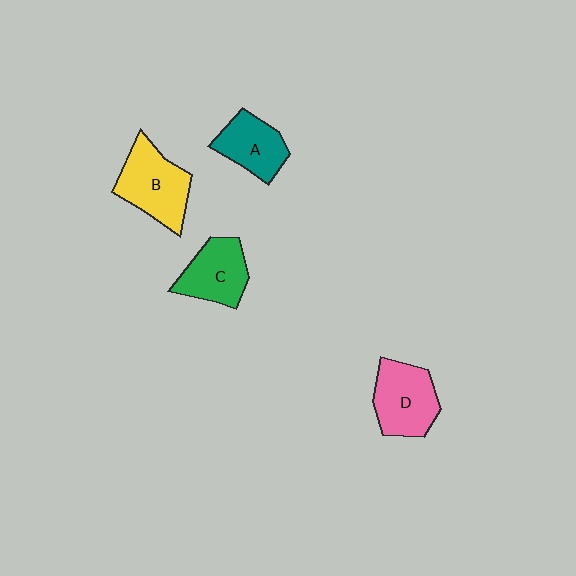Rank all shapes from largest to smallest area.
From largest to smallest: B (yellow), D (pink), C (green), A (teal).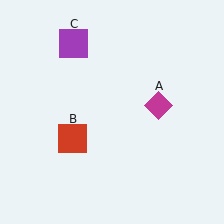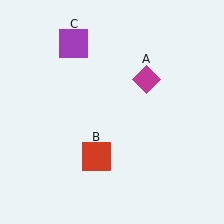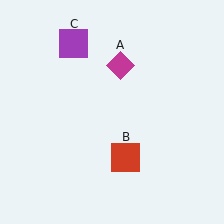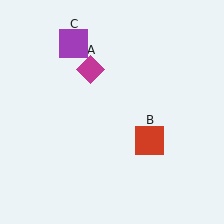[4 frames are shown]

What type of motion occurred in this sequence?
The magenta diamond (object A), red square (object B) rotated counterclockwise around the center of the scene.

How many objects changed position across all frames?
2 objects changed position: magenta diamond (object A), red square (object B).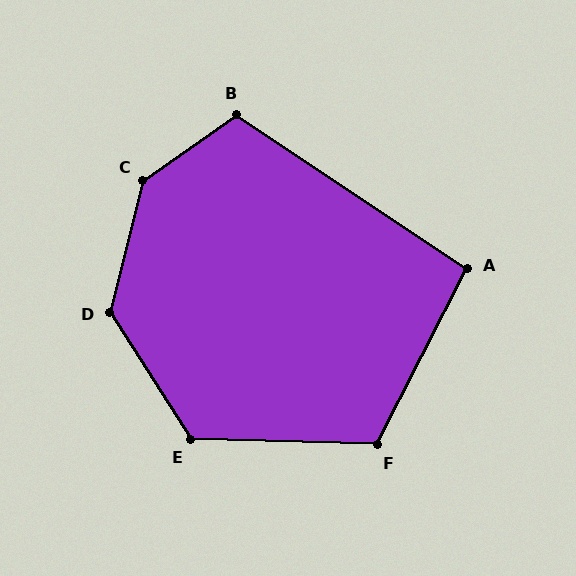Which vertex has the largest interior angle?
C, at approximately 139 degrees.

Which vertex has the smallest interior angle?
A, at approximately 97 degrees.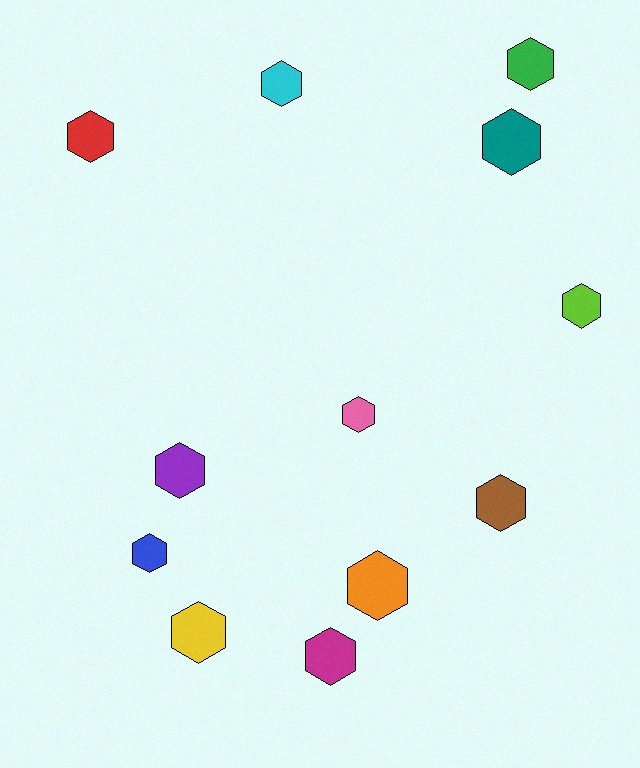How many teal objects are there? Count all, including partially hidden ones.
There is 1 teal object.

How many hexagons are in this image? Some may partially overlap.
There are 12 hexagons.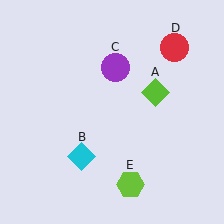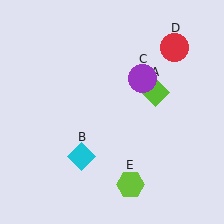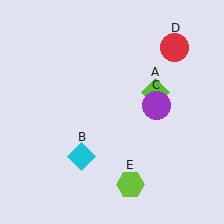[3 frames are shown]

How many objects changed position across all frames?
1 object changed position: purple circle (object C).